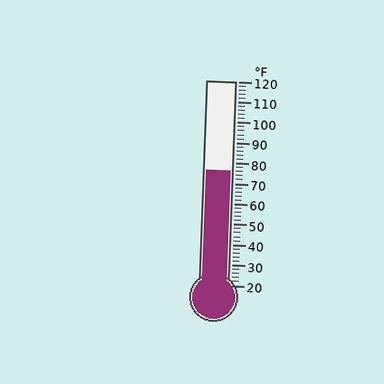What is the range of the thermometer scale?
The thermometer scale ranges from 20°F to 120°F.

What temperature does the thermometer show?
The thermometer shows approximately 76°F.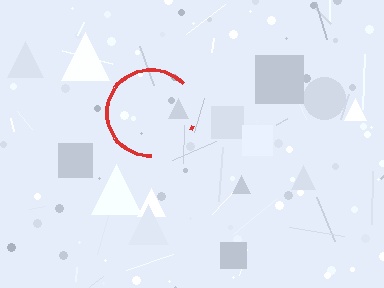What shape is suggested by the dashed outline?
The dashed outline suggests a circle.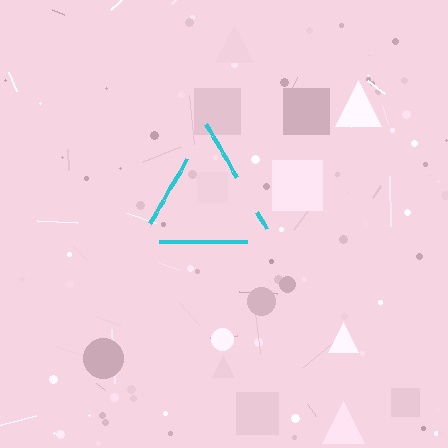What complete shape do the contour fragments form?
The contour fragments form a triangle.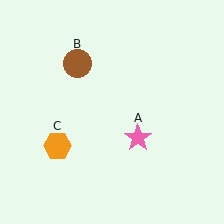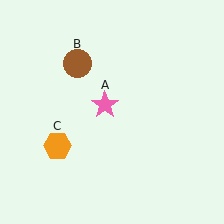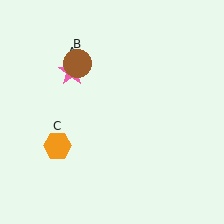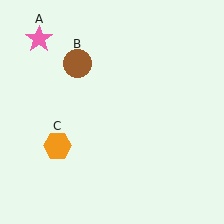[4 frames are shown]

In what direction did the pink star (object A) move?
The pink star (object A) moved up and to the left.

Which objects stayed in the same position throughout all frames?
Brown circle (object B) and orange hexagon (object C) remained stationary.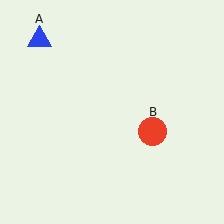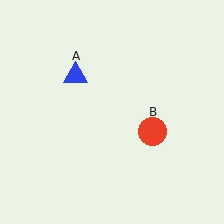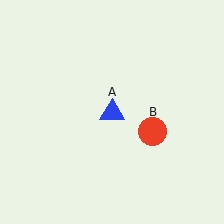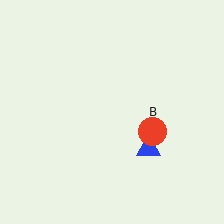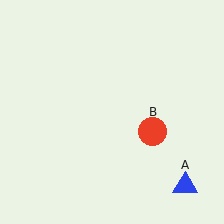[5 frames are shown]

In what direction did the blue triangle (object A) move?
The blue triangle (object A) moved down and to the right.